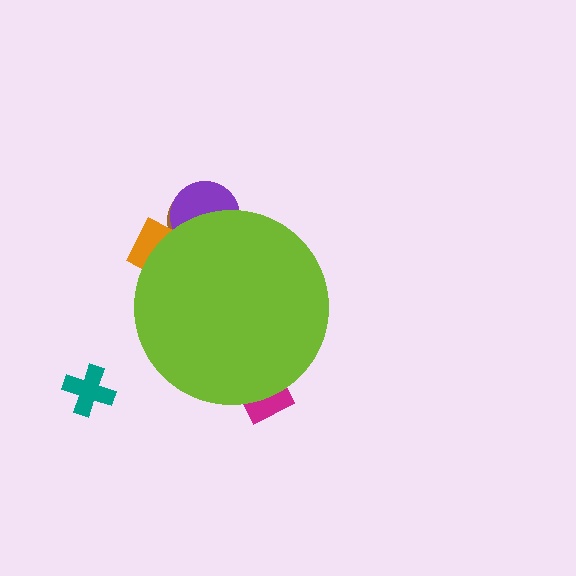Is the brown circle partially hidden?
Yes, the brown circle is partially hidden behind the lime circle.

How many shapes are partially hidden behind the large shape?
4 shapes are partially hidden.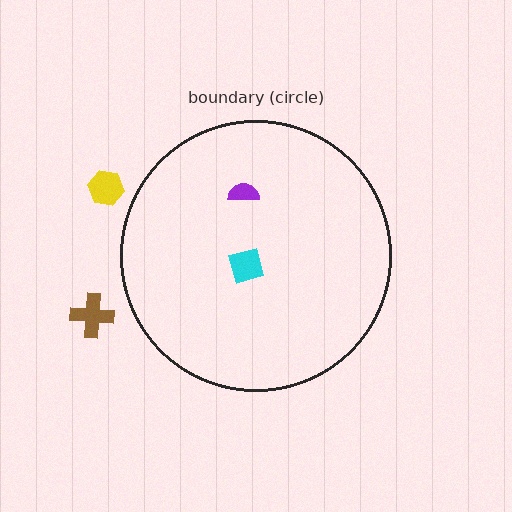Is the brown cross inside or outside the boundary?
Outside.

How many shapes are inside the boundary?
2 inside, 2 outside.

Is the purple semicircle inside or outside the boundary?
Inside.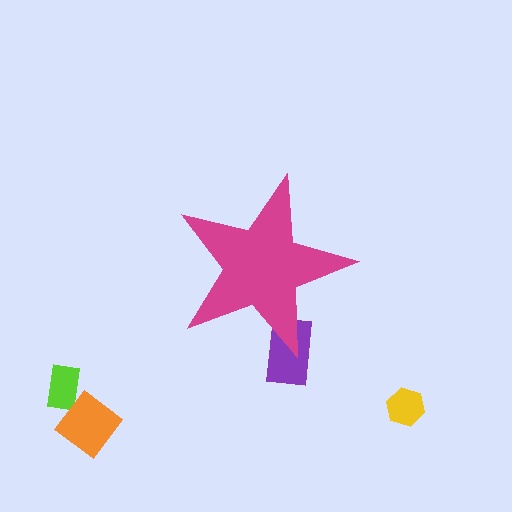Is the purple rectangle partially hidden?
Yes, the purple rectangle is partially hidden behind the magenta star.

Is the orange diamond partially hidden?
No, the orange diamond is fully visible.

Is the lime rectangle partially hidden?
No, the lime rectangle is fully visible.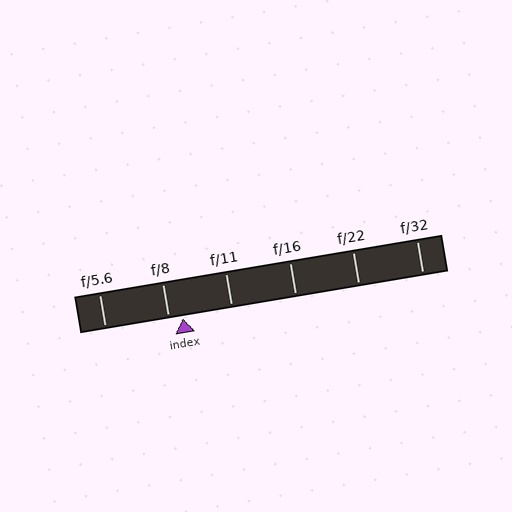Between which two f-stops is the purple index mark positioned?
The index mark is between f/8 and f/11.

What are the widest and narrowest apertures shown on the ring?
The widest aperture shown is f/5.6 and the narrowest is f/32.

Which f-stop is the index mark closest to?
The index mark is closest to f/8.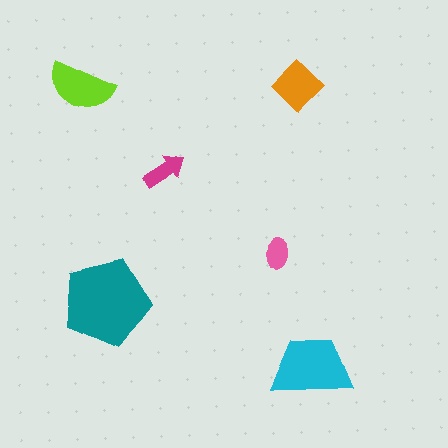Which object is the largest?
The teal pentagon.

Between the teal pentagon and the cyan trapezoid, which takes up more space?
The teal pentagon.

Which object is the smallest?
The pink ellipse.